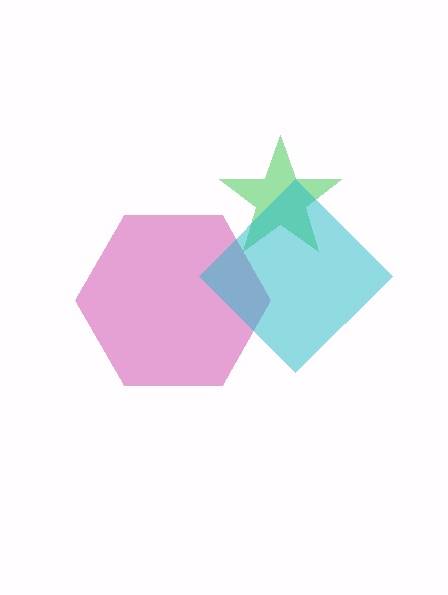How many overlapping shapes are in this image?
There are 3 overlapping shapes in the image.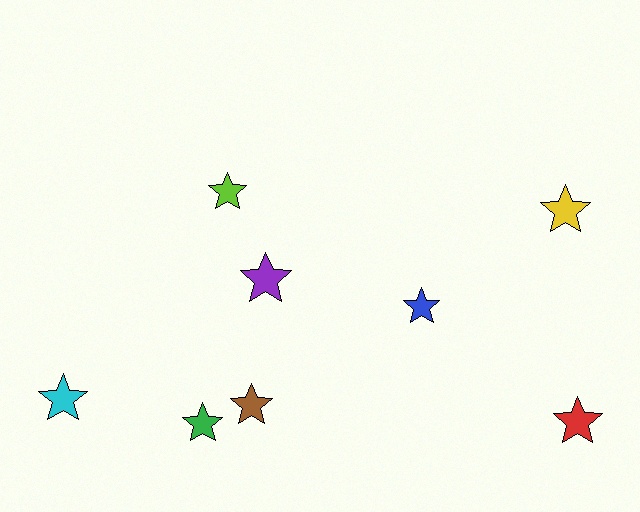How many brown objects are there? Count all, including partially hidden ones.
There is 1 brown object.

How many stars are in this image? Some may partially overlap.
There are 8 stars.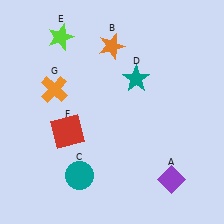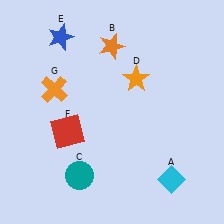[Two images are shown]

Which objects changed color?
A changed from purple to cyan. D changed from teal to orange. E changed from lime to blue.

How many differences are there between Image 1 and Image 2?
There are 3 differences between the two images.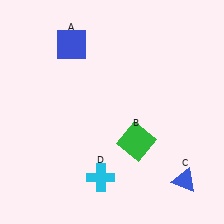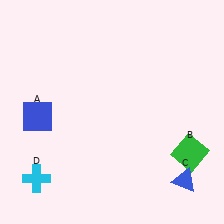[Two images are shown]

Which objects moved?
The objects that moved are: the blue square (A), the green square (B), the cyan cross (D).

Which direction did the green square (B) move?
The green square (B) moved right.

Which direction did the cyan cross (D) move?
The cyan cross (D) moved left.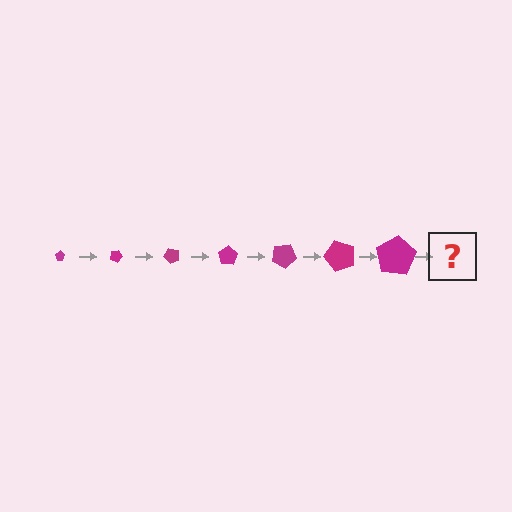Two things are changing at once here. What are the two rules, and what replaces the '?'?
The two rules are that the pentagon grows larger each step and it rotates 25 degrees each step. The '?' should be a pentagon, larger than the previous one and rotated 175 degrees from the start.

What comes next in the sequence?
The next element should be a pentagon, larger than the previous one and rotated 175 degrees from the start.